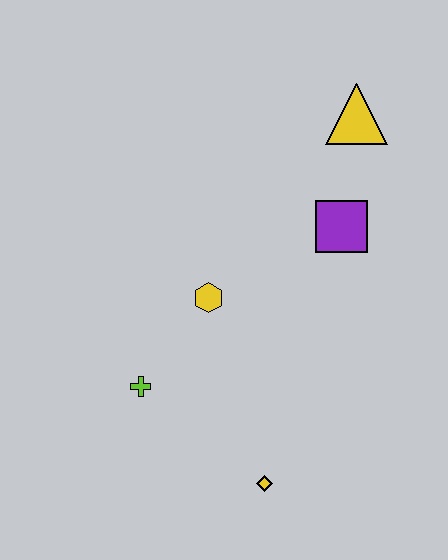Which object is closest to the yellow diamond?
The lime cross is closest to the yellow diamond.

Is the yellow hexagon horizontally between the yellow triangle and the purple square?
No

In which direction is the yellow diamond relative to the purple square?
The yellow diamond is below the purple square.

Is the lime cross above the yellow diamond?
Yes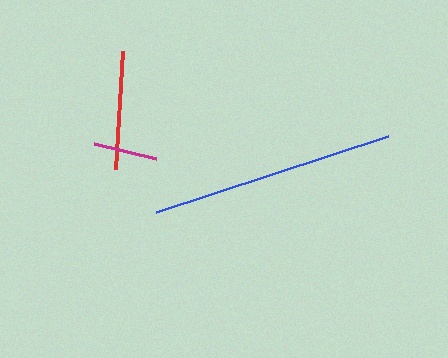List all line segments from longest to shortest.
From longest to shortest: blue, red, magenta.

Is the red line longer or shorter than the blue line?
The blue line is longer than the red line.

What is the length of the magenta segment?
The magenta segment is approximately 63 pixels long.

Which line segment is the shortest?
The magenta line is the shortest at approximately 63 pixels.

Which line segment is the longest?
The blue line is the longest at approximately 244 pixels.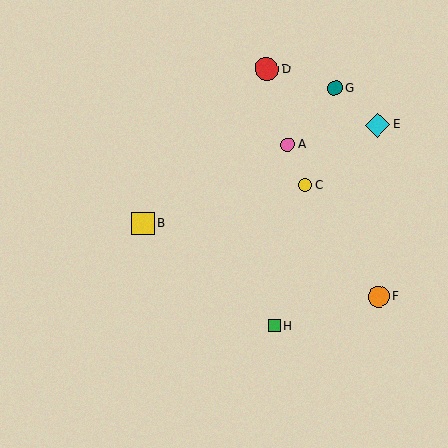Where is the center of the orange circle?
The center of the orange circle is at (379, 296).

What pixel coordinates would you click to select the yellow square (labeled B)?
Click at (143, 223) to select the yellow square B.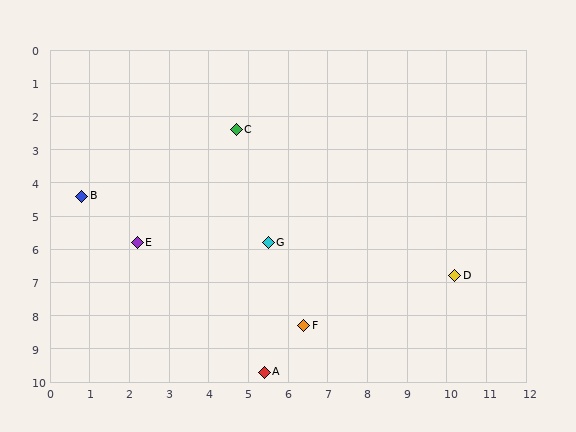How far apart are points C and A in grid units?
Points C and A are about 7.3 grid units apart.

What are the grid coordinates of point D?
Point D is at approximately (10.2, 6.8).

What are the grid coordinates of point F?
Point F is at approximately (6.4, 8.3).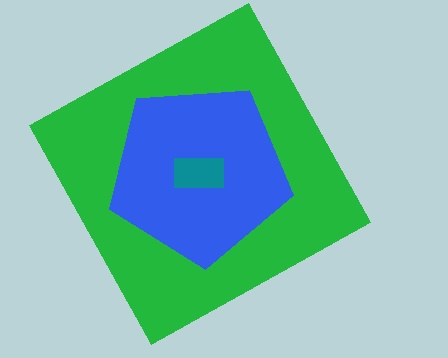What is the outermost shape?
The green square.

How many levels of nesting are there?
3.